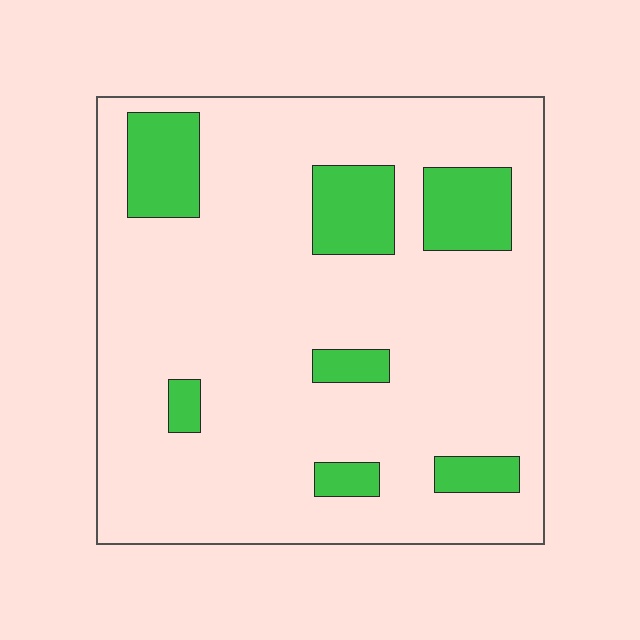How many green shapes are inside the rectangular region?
7.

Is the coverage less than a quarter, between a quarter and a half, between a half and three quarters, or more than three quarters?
Less than a quarter.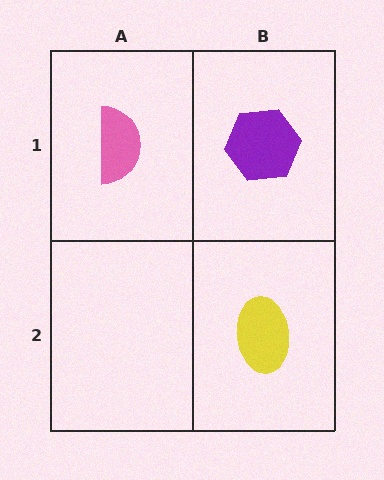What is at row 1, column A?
A pink semicircle.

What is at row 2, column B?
A yellow ellipse.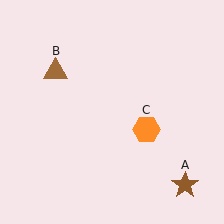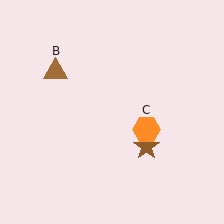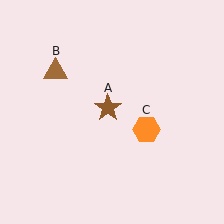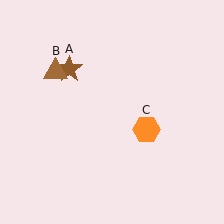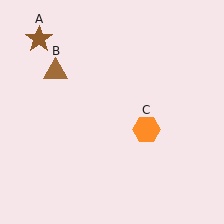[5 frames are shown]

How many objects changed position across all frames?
1 object changed position: brown star (object A).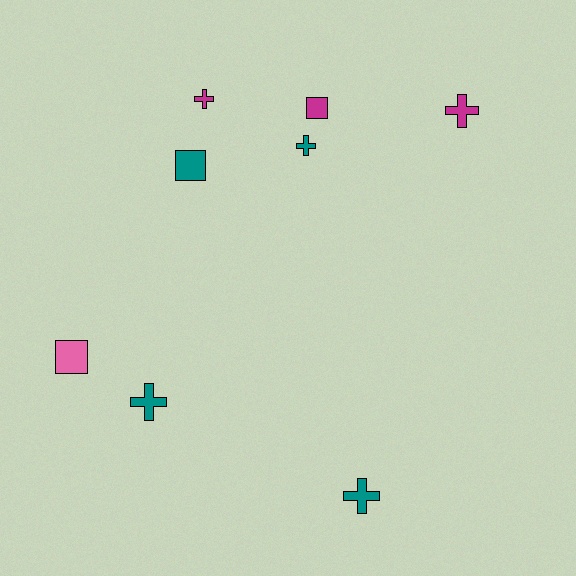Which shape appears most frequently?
Cross, with 5 objects.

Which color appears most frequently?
Teal, with 4 objects.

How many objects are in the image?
There are 8 objects.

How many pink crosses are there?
There are no pink crosses.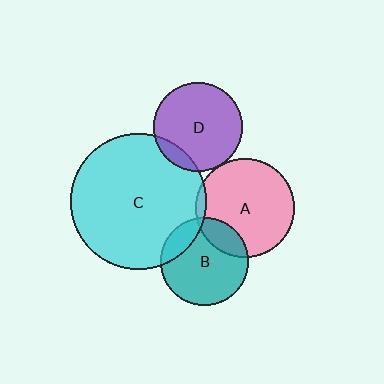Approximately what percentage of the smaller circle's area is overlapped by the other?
Approximately 20%.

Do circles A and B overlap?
Yes.